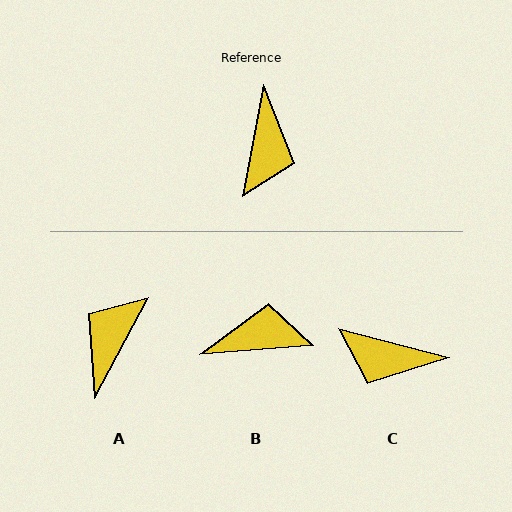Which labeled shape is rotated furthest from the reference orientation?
A, about 162 degrees away.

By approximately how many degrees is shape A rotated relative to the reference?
Approximately 162 degrees counter-clockwise.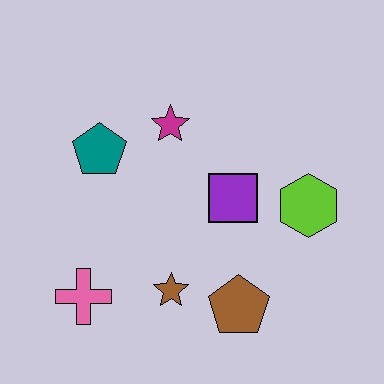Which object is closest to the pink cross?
The brown star is closest to the pink cross.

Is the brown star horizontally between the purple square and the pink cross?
Yes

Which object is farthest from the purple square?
The pink cross is farthest from the purple square.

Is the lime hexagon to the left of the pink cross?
No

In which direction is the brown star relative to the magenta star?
The brown star is below the magenta star.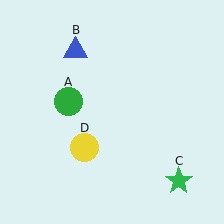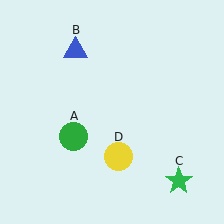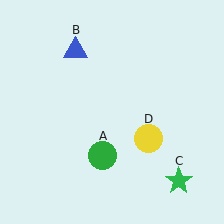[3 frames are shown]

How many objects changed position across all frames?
2 objects changed position: green circle (object A), yellow circle (object D).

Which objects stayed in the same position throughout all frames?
Blue triangle (object B) and green star (object C) remained stationary.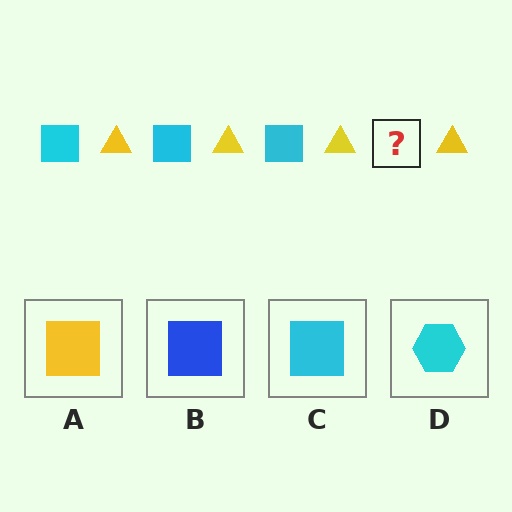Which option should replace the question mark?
Option C.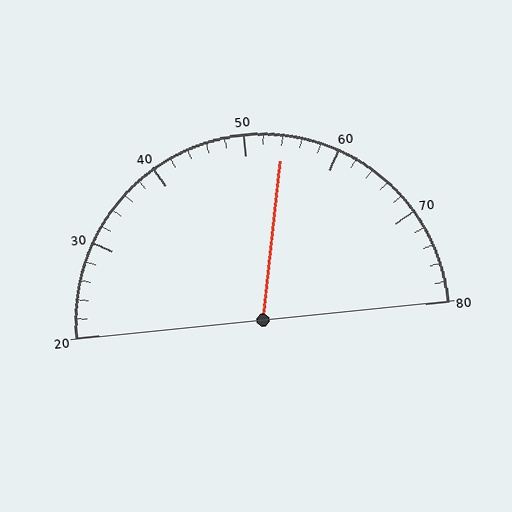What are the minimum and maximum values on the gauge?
The gauge ranges from 20 to 80.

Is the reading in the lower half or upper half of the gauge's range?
The reading is in the upper half of the range (20 to 80).